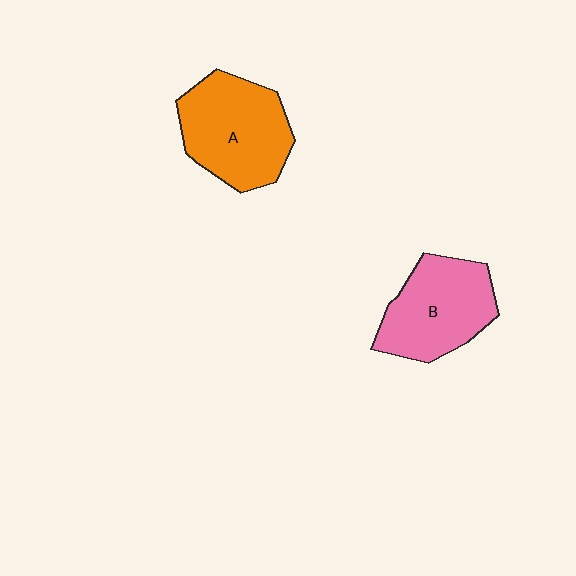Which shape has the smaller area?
Shape B (pink).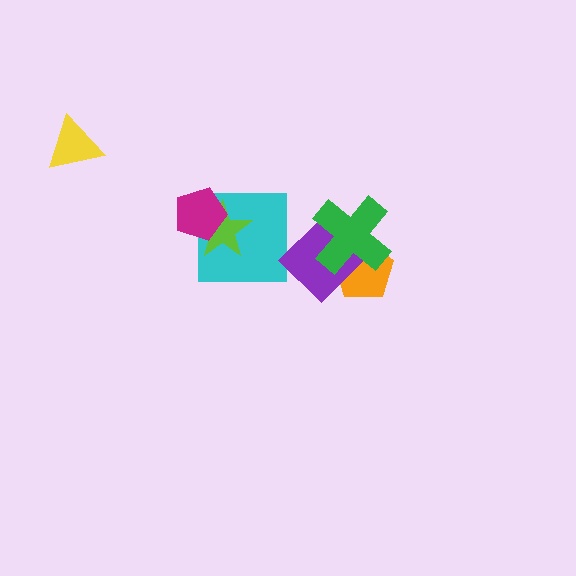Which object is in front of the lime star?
The magenta pentagon is in front of the lime star.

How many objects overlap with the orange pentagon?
2 objects overlap with the orange pentagon.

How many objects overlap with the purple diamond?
2 objects overlap with the purple diamond.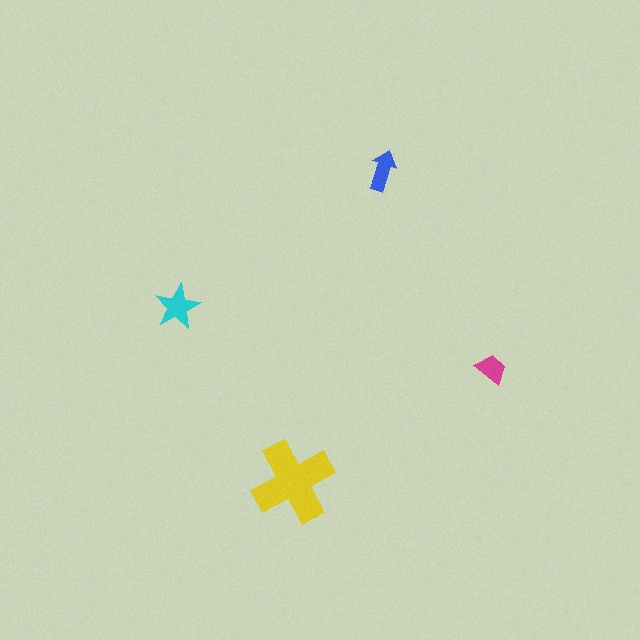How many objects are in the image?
There are 4 objects in the image.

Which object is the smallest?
The magenta trapezoid.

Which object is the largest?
The yellow cross.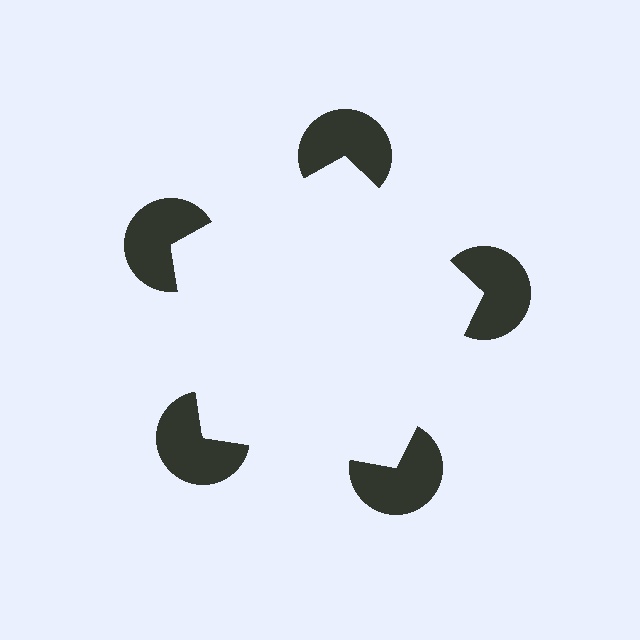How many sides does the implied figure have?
5 sides.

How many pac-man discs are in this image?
There are 5 — one at each vertex of the illusory pentagon.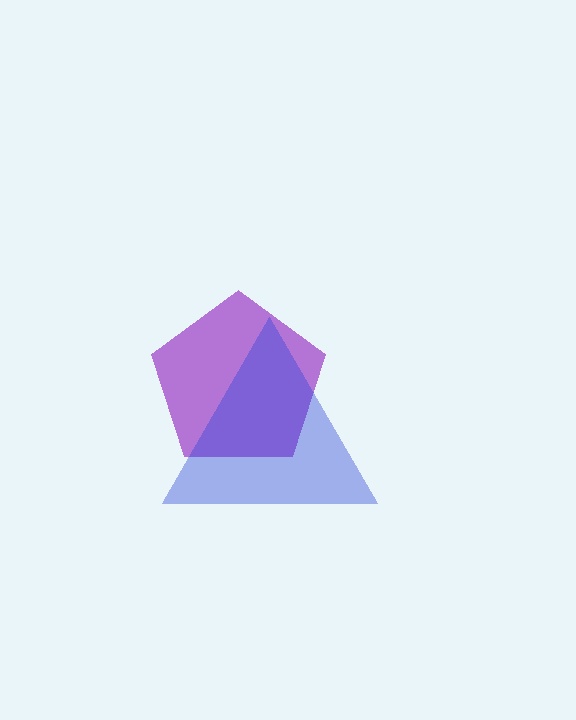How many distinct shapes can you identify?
There are 2 distinct shapes: a purple pentagon, a blue triangle.